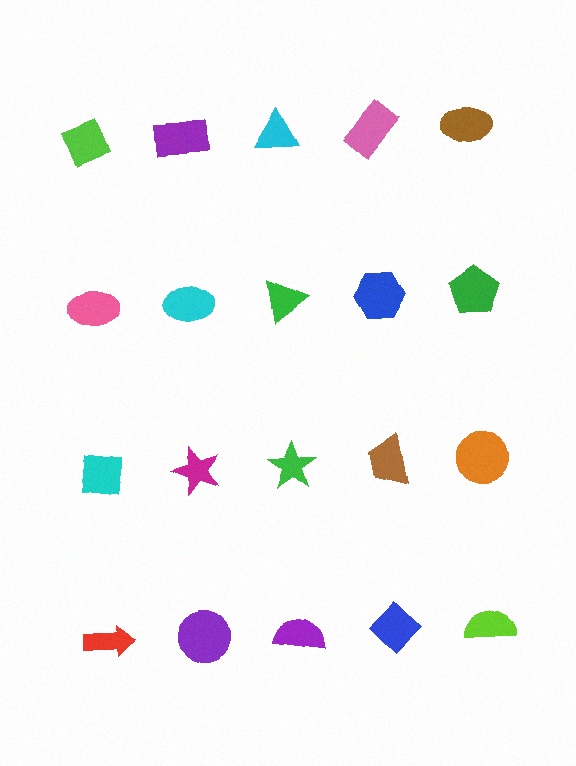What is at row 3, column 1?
A cyan square.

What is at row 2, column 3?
A green triangle.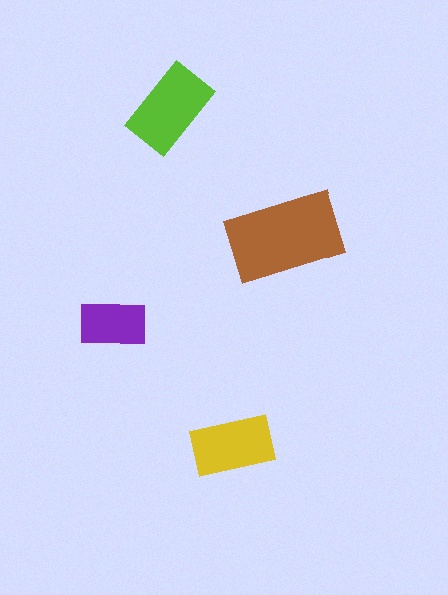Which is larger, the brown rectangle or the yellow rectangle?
The brown one.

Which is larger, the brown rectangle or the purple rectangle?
The brown one.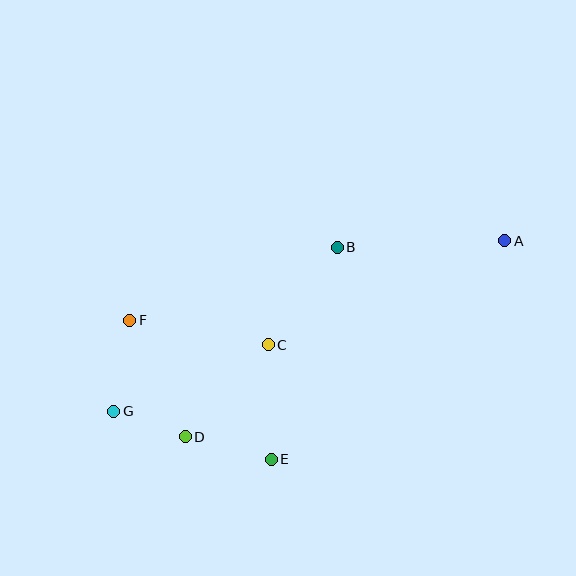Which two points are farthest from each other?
Points A and G are farthest from each other.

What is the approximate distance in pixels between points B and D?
The distance between B and D is approximately 243 pixels.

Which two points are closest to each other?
Points D and G are closest to each other.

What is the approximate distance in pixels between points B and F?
The distance between B and F is approximately 220 pixels.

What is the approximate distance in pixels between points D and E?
The distance between D and E is approximately 89 pixels.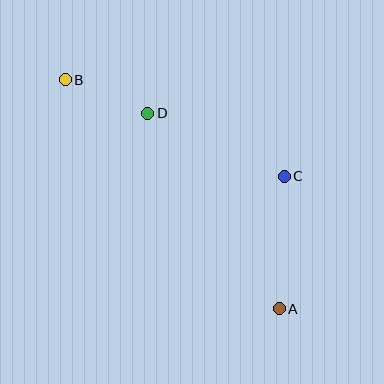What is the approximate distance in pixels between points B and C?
The distance between B and C is approximately 239 pixels.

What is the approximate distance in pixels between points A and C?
The distance between A and C is approximately 132 pixels.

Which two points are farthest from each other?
Points A and B are farthest from each other.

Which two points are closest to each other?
Points B and D are closest to each other.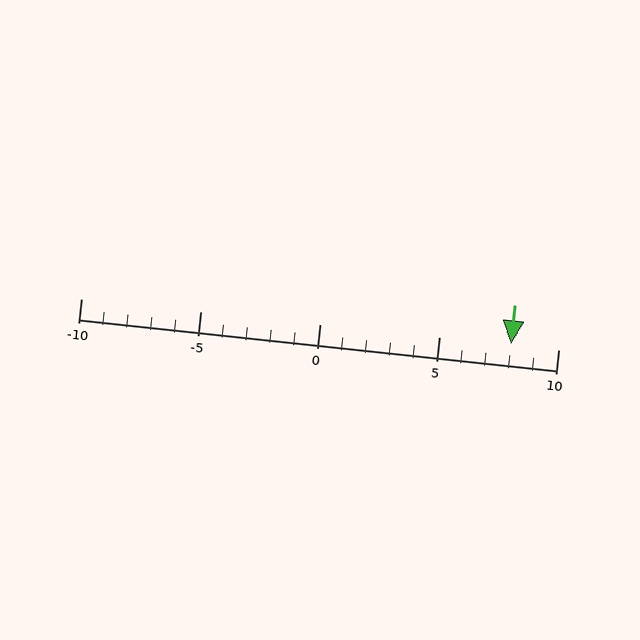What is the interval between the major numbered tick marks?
The major tick marks are spaced 5 units apart.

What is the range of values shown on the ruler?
The ruler shows values from -10 to 10.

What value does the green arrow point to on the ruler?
The green arrow points to approximately 8.